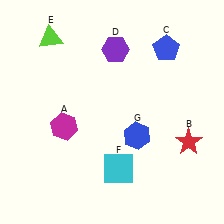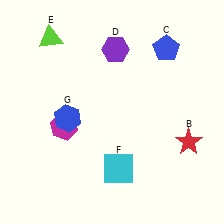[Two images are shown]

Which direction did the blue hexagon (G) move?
The blue hexagon (G) moved left.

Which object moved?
The blue hexagon (G) moved left.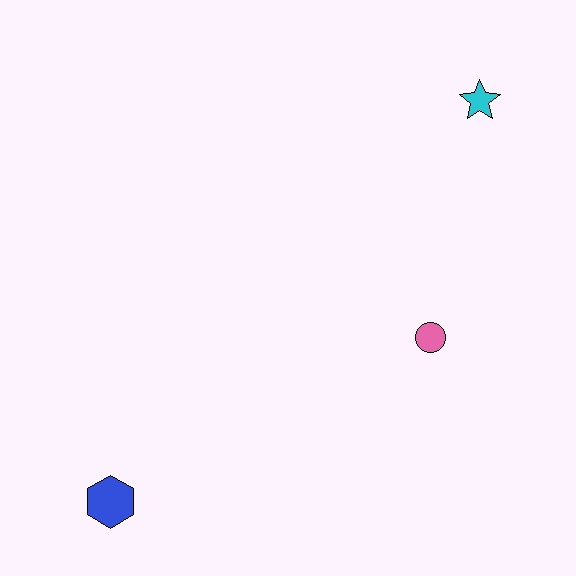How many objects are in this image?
There are 3 objects.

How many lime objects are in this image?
There are no lime objects.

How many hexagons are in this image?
There is 1 hexagon.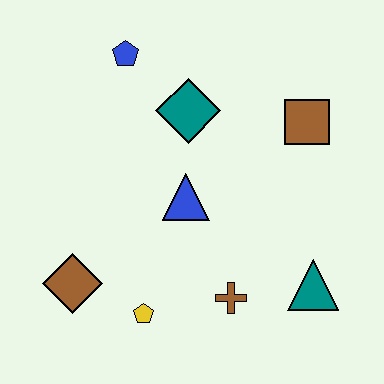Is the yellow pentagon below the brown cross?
Yes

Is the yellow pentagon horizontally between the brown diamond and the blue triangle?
Yes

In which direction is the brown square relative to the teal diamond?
The brown square is to the right of the teal diamond.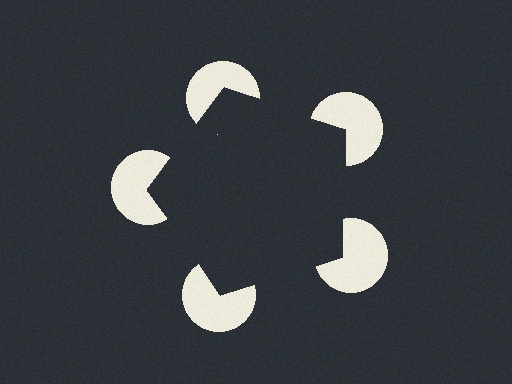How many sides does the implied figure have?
5 sides.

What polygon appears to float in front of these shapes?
An illusory pentagon — its edges are inferred from the aligned wedge cuts in the pac-man discs, not physically drawn.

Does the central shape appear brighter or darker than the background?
It typically appears slightly darker than the background, even though no actual brightness change is drawn.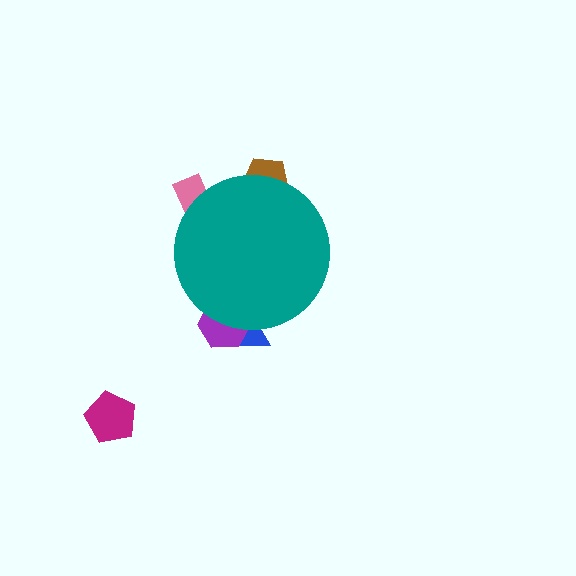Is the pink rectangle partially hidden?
Yes, the pink rectangle is partially hidden behind the teal circle.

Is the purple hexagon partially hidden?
Yes, the purple hexagon is partially hidden behind the teal circle.